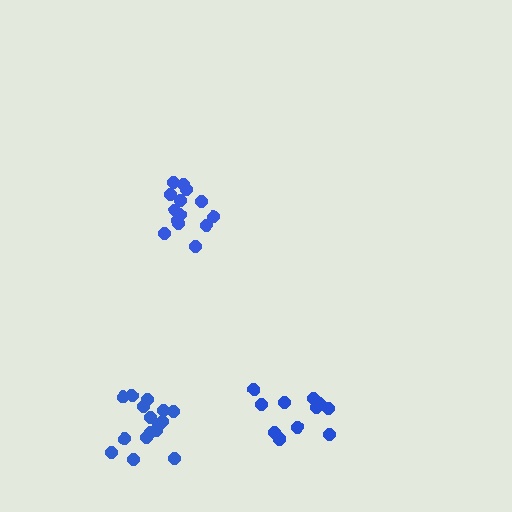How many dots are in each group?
Group 1: 14 dots, Group 2: 12 dots, Group 3: 17 dots (43 total).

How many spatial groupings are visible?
There are 3 spatial groupings.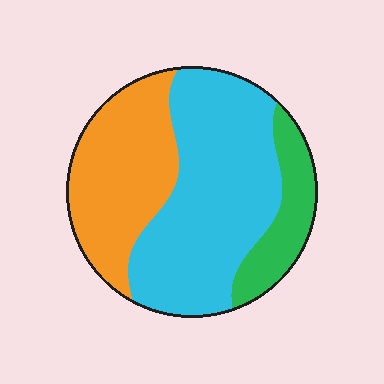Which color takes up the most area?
Cyan, at roughly 50%.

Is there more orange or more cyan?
Cyan.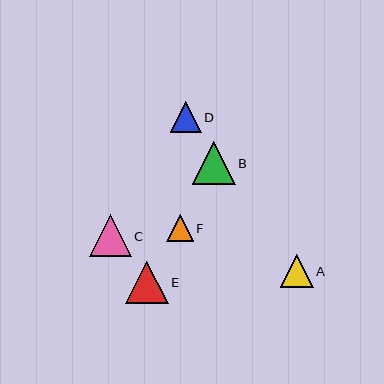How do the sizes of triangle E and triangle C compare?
Triangle E and triangle C are approximately the same size.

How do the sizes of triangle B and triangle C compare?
Triangle B and triangle C are approximately the same size.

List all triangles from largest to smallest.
From largest to smallest: B, E, C, A, D, F.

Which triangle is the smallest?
Triangle F is the smallest with a size of approximately 27 pixels.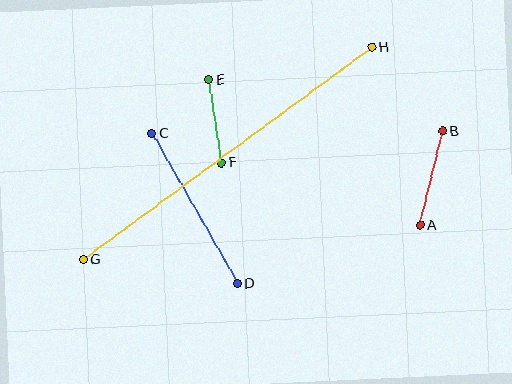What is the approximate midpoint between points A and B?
The midpoint is at approximately (431, 178) pixels.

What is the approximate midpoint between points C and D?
The midpoint is at approximately (195, 209) pixels.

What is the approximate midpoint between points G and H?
The midpoint is at approximately (227, 153) pixels.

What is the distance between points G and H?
The distance is approximately 358 pixels.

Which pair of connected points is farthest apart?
Points G and H are farthest apart.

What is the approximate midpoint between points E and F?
The midpoint is at approximately (215, 121) pixels.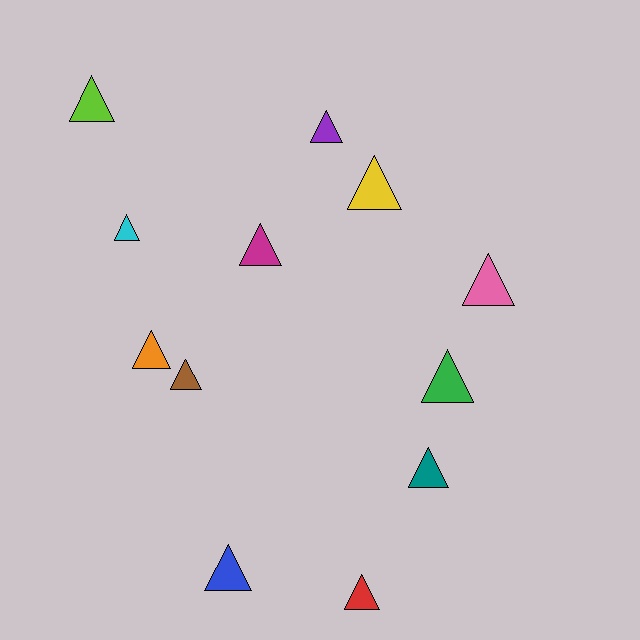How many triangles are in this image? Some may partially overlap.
There are 12 triangles.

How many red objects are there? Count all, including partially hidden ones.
There is 1 red object.